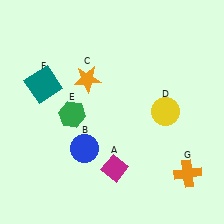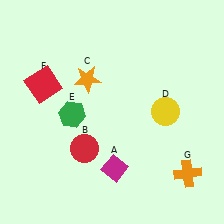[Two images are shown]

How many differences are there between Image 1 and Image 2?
There are 2 differences between the two images.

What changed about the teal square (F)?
In Image 1, F is teal. In Image 2, it changed to red.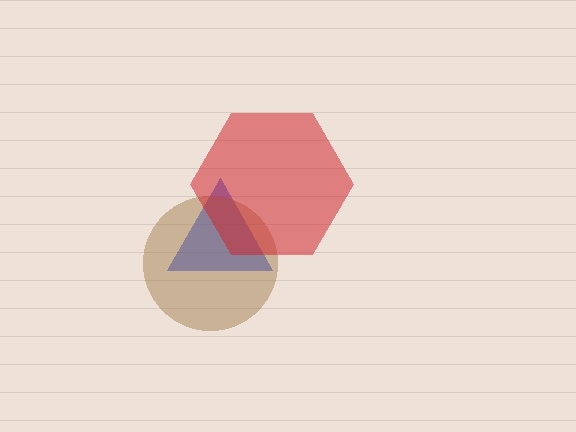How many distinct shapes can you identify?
There are 3 distinct shapes: a blue triangle, a brown circle, a red hexagon.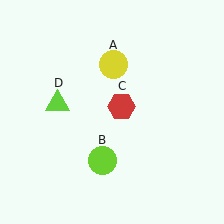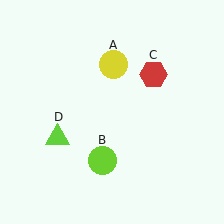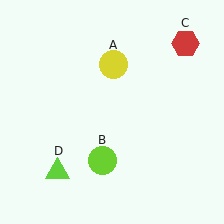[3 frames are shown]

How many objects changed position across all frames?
2 objects changed position: red hexagon (object C), lime triangle (object D).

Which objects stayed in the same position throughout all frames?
Yellow circle (object A) and lime circle (object B) remained stationary.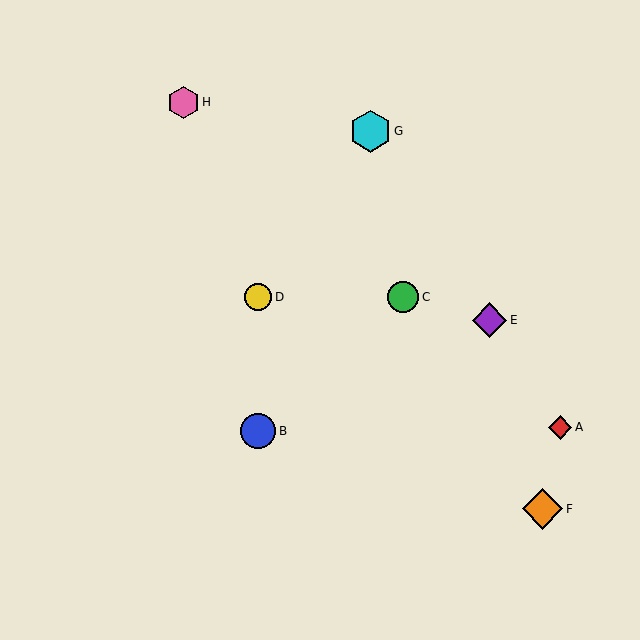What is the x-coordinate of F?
Object F is at x≈543.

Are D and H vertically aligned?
No, D is at x≈258 and H is at x≈183.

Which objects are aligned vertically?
Objects B, D are aligned vertically.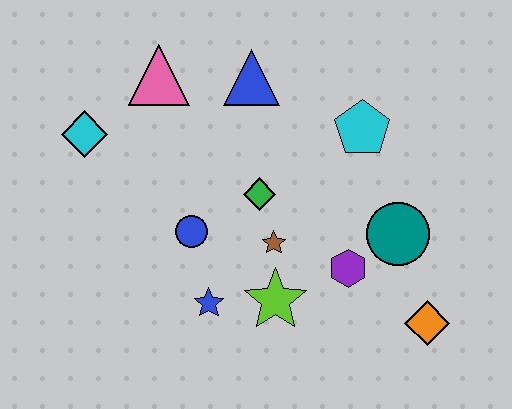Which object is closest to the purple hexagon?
The teal circle is closest to the purple hexagon.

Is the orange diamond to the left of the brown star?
No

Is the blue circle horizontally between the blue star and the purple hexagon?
No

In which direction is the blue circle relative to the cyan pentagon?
The blue circle is to the left of the cyan pentagon.